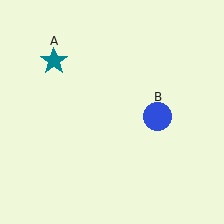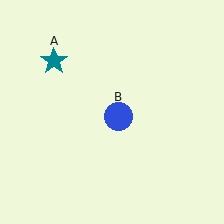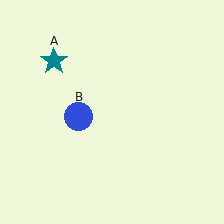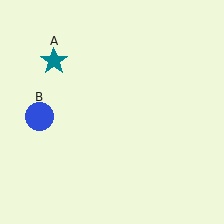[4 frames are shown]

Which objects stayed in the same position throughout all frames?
Teal star (object A) remained stationary.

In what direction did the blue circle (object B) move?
The blue circle (object B) moved left.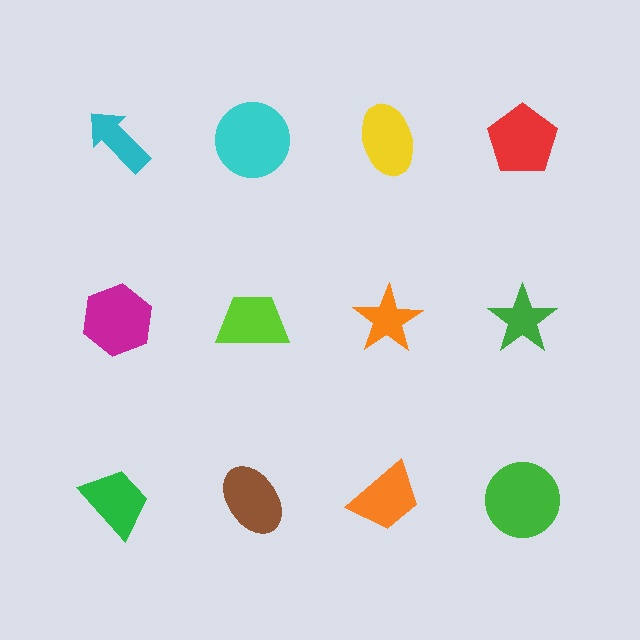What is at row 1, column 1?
A cyan arrow.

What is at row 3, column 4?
A green circle.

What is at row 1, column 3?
A yellow ellipse.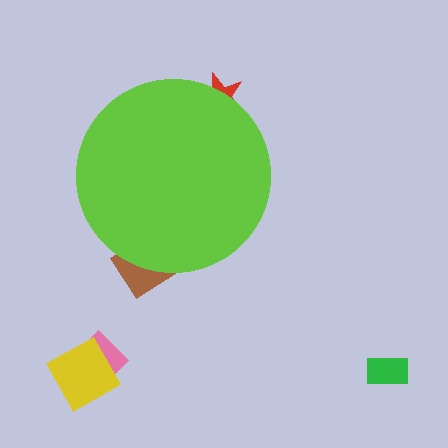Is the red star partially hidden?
Yes, the red star is partially hidden behind the lime circle.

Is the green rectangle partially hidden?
No, the green rectangle is fully visible.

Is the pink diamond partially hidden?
No, the pink diamond is fully visible.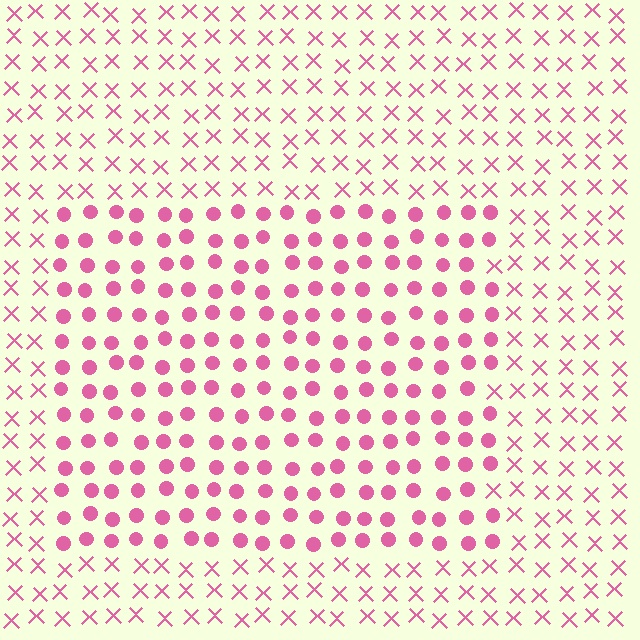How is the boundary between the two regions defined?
The boundary is defined by a change in element shape: circles inside vs. X marks outside. All elements share the same color and spacing.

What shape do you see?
I see a rectangle.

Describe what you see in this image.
The image is filled with small pink elements arranged in a uniform grid. A rectangle-shaped region contains circles, while the surrounding area contains X marks. The boundary is defined purely by the change in element shape.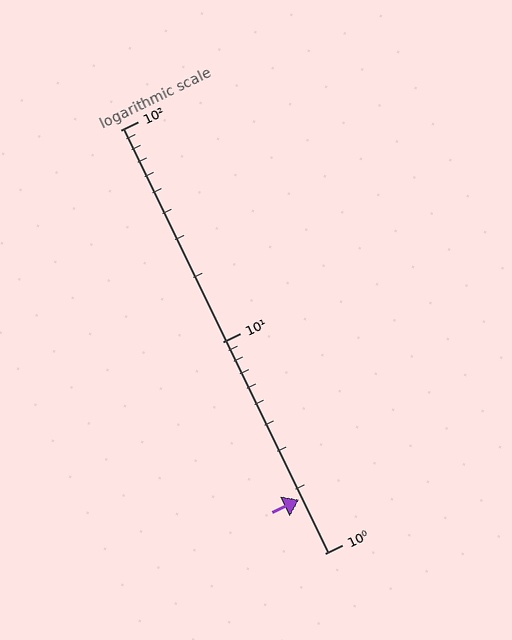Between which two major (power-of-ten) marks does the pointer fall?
The pointer is between 1 and 10.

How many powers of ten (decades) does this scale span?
The scale spans 2 decades, from 1 to 100.